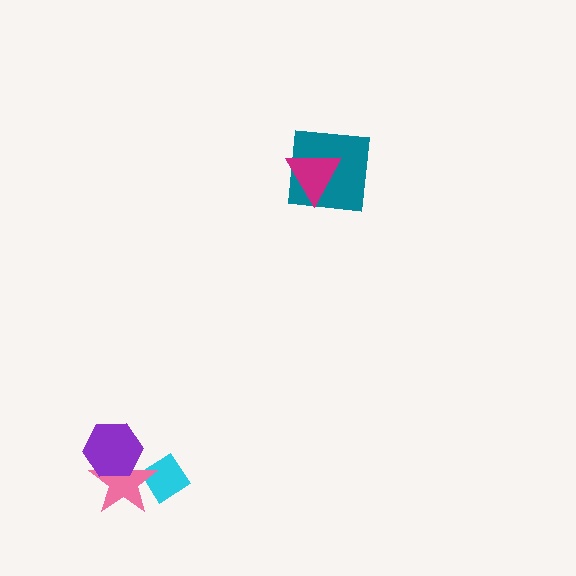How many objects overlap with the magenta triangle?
1 object overlaps with the magenta triangle.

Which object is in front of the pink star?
The purple hexagon is in front of the pink star.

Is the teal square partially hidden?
Yes, it is partially covered by another shape.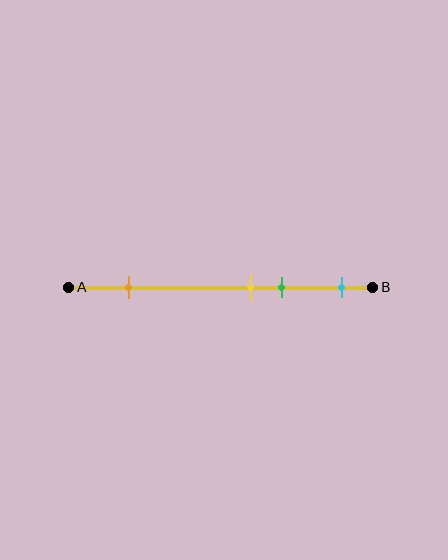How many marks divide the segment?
There are 4 marks dividing the segment.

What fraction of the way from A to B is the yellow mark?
The yellow mark is approximately 60% (0.6) of the way from A to B.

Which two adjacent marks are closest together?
The yellow and green marks are the closest adjacent pair.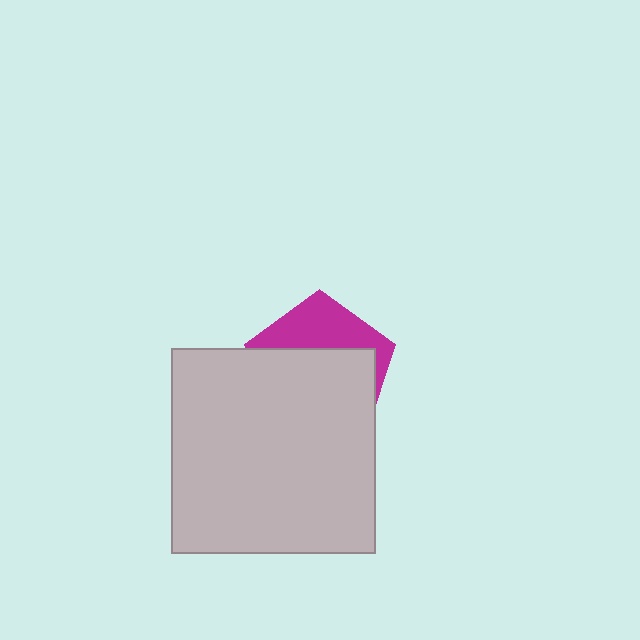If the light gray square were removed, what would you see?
You would see the complete magenta pentagon.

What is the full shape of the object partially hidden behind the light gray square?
The partially hidden object is a magenta pentagon.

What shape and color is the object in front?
The object in front is a light gray square.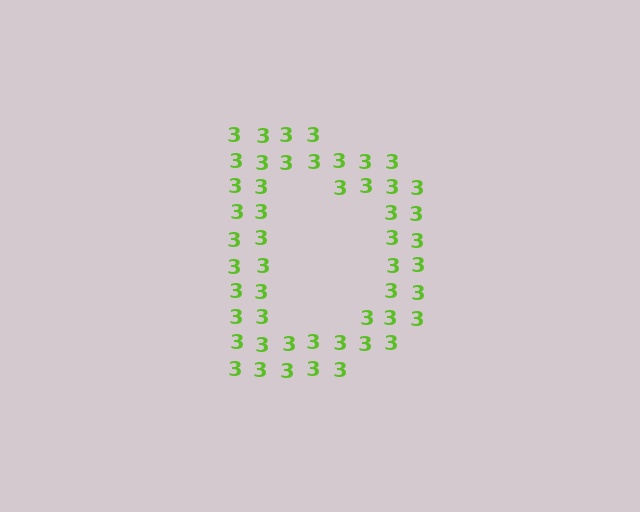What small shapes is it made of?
It is made of small digit 3's.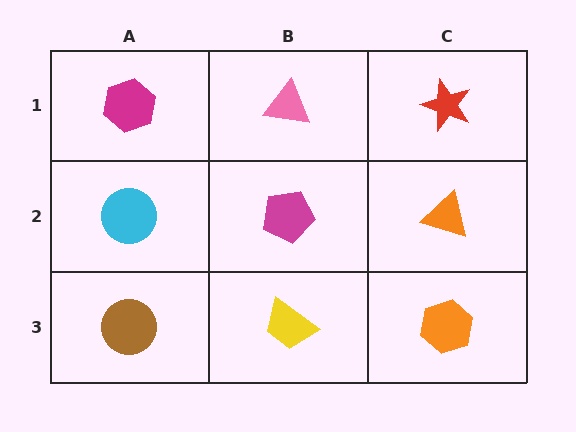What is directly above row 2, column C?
A red star.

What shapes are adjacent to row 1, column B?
A magenta pentagon (row 2, column B), a magenta hexagon (row 1, column A), a red star (row 1, column C).